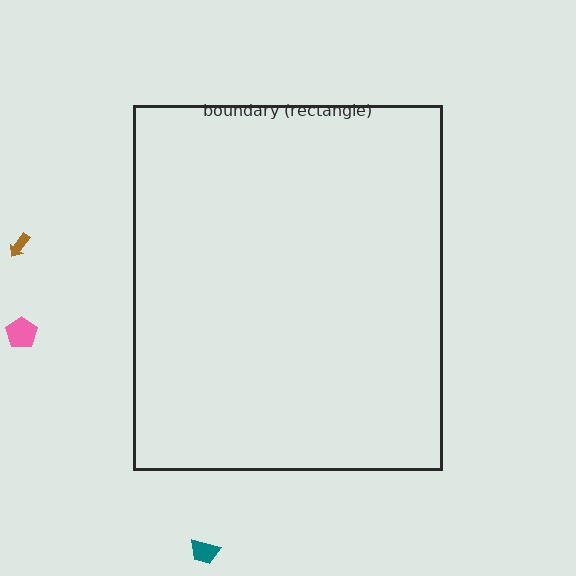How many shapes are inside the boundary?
0 inside, 3 outside.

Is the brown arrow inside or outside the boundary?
Outside.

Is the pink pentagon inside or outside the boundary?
Outside.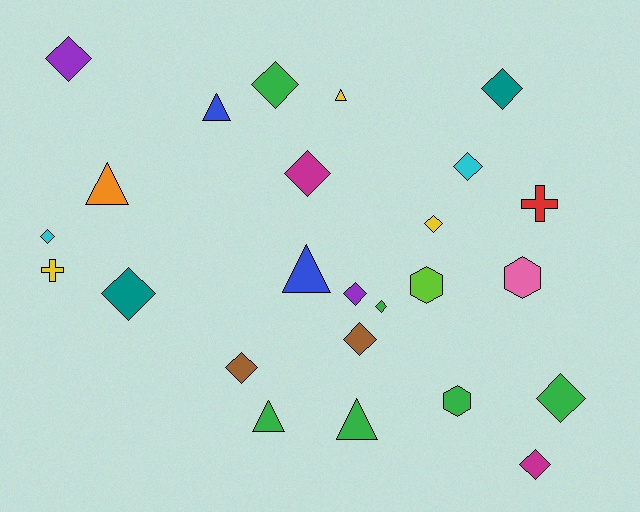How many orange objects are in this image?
There is 1 orange object.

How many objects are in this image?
There are 25 objects.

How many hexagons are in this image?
There are 3 hexagons.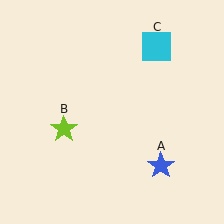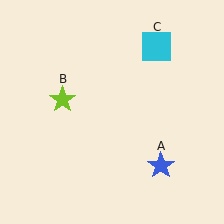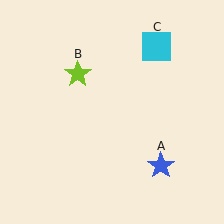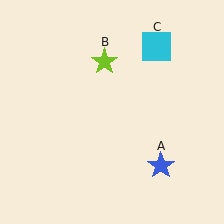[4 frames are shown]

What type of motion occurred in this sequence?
The lime star (object B) rotated clockwise around the center of the scene.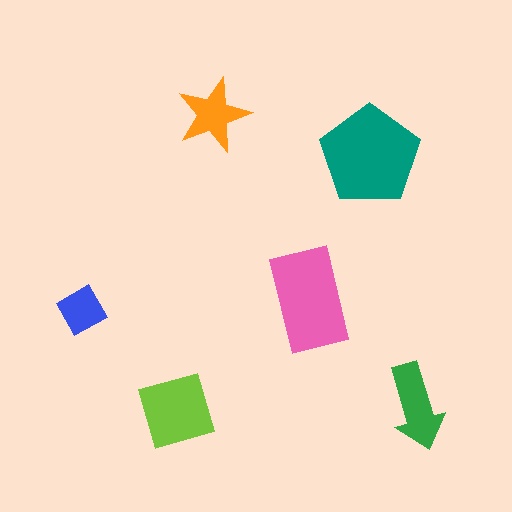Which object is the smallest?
The blue diamond.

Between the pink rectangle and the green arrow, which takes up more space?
The pink rectangle.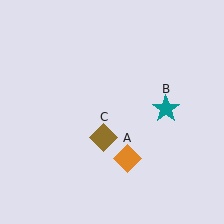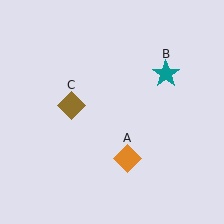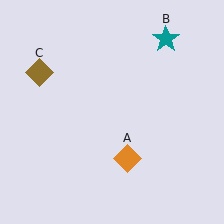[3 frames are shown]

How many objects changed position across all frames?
2 objects changed position: teal star (object B), brown diamond (object C).